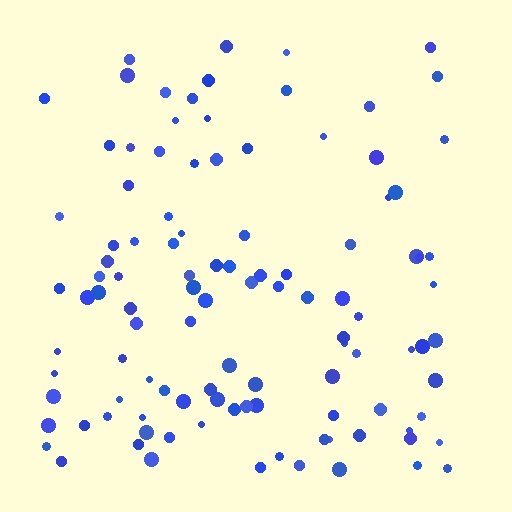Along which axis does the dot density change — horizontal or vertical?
Vertical.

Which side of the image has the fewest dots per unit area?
The top.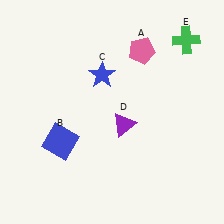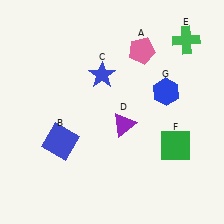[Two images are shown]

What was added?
A green square (F), a blue hexagon (G) were added in Image 2.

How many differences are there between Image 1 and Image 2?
There are 2 differences between the two images.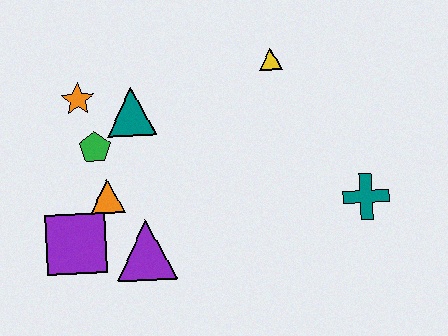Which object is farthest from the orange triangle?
The teal cross is farthest from the orange triangle.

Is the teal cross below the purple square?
No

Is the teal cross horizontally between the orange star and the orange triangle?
No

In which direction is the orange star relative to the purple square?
The orange star is above the purple square.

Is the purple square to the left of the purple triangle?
Yes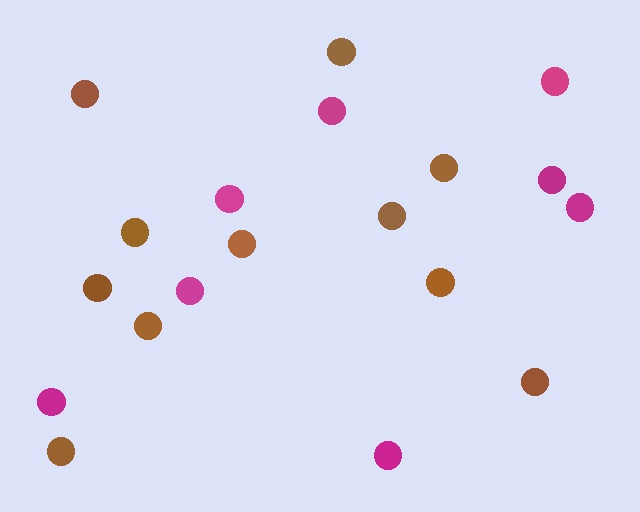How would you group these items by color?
There are 2 groups: one group of brown circles (11) and one group of magenta circles (8).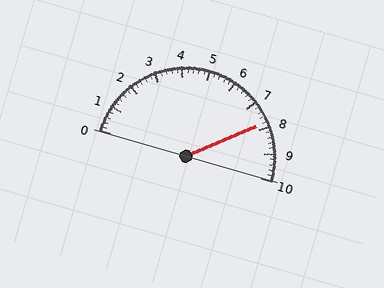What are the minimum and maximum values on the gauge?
The gauge ranges from 0 to 10.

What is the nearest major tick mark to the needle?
The nearest major tick mark is 8.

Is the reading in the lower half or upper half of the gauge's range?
The reading is in the upper half of the range (0 to 10).